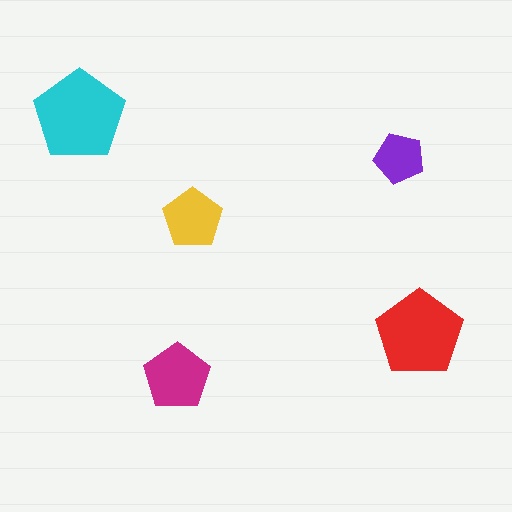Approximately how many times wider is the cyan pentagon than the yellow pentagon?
About 1.5 times wider.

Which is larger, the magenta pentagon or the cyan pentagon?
The cyan one.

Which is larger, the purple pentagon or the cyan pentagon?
The cyan one.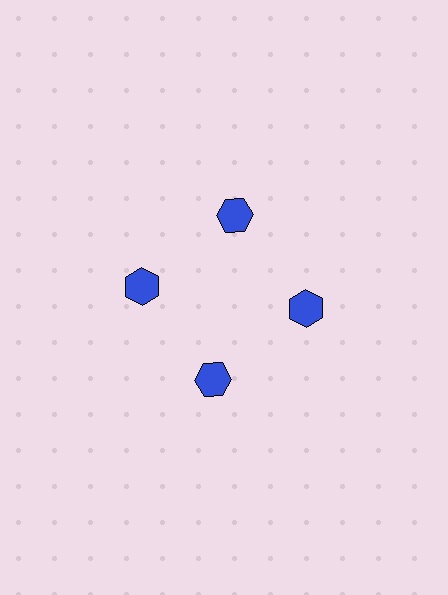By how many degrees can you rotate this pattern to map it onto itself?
The pattern maps onto itself every 90 degrees of rotation.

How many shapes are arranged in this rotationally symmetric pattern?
There are 4 shapes, arranged in 4 groups of 1.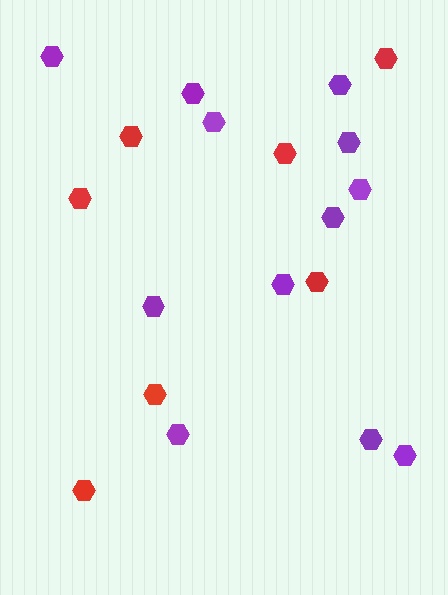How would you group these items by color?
There are 2 groups: one group of purple hexagons (12) and one group of red hexagons (7).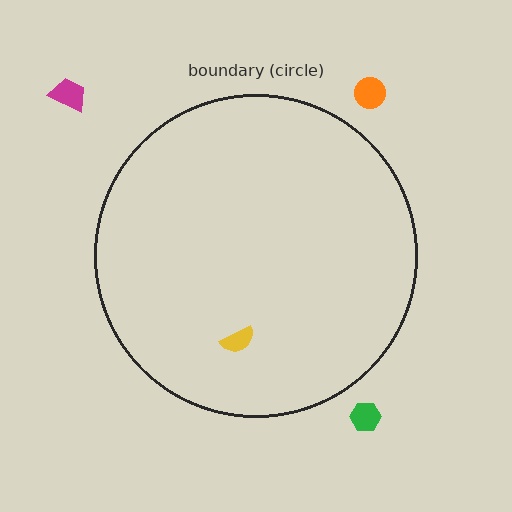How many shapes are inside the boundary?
1 inside, 3 outside.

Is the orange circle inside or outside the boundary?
Outside.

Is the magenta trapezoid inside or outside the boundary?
Outside.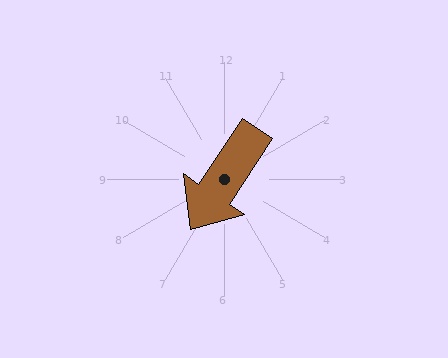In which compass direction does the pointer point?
Southwest.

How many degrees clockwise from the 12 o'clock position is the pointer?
Approximately 214 degrees.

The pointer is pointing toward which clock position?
Roughly 7 o'clock.